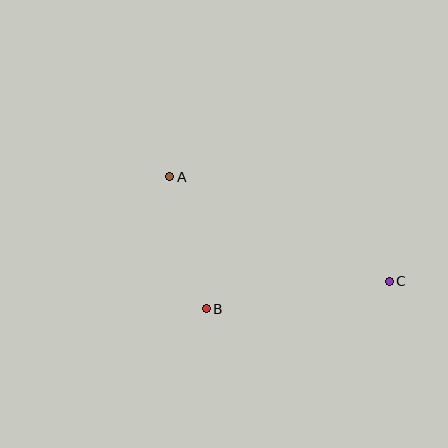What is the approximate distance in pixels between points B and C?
The distance between B and C is approximately 185 pixels.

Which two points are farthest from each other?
Points A and C are farthest from each other.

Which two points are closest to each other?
Points A and B are closest to each other.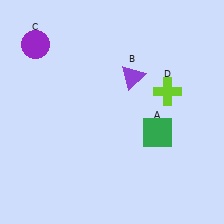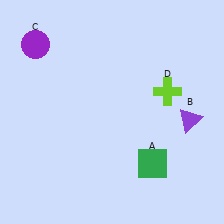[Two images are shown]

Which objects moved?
The objects that moved are: the green square (A), the purple triangle (B).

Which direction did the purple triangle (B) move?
The purple triangle (B) moved right.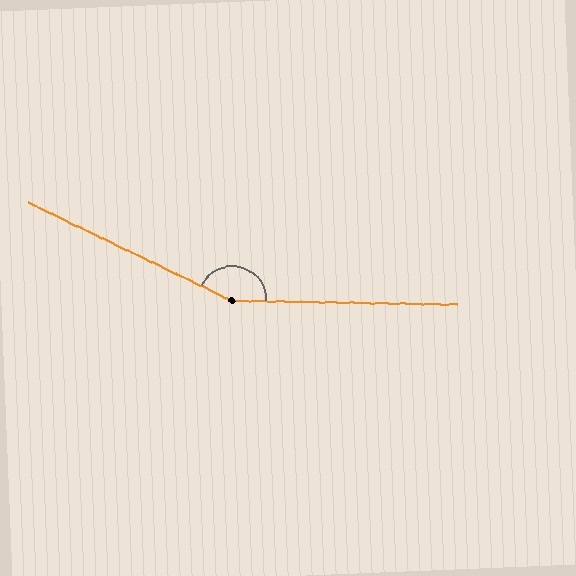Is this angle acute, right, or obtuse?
It is obtuse.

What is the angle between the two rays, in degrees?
Approximately 156 degrees.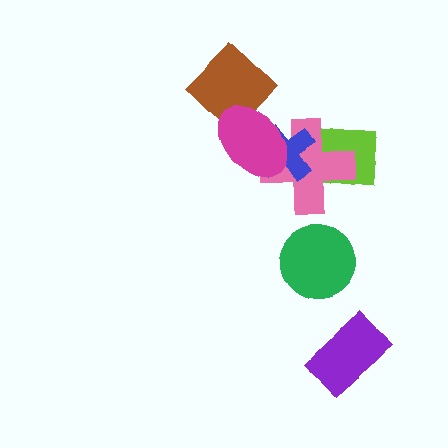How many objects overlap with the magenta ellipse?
3 objects overlap with the magenta ellipse.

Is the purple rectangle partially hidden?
No, no other shape covers it.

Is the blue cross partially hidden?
Yes, it is partially covered by another shape.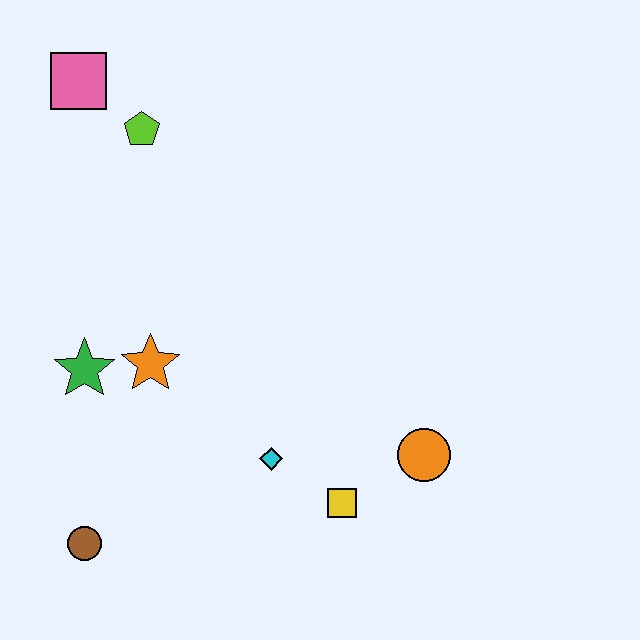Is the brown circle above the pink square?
No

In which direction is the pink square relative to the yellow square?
The pink square is above the yellow square.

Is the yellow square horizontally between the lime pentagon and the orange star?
No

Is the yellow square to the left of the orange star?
No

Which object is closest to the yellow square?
The cyan diamond is closest to the yellow square.